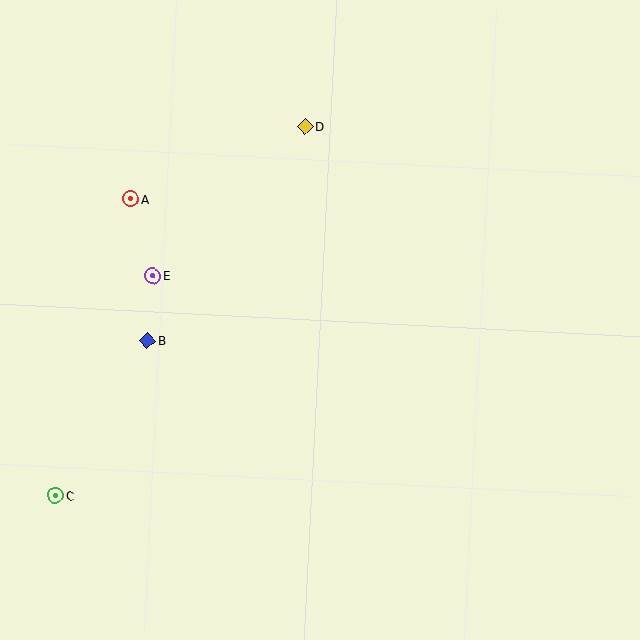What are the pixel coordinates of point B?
Point B is at (148, 340).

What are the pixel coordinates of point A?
Point A is at (131, 199).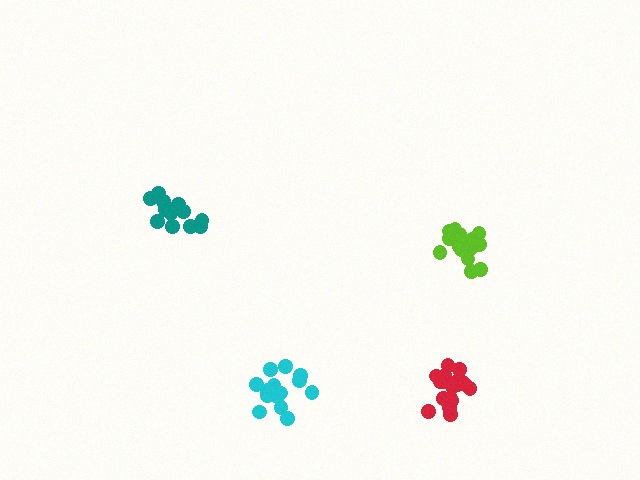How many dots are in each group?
Group 1: 15 dots, Group 2: 20 dots, Group 3: 17 dots, Group 4: 15 dots (67 total).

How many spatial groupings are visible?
There are 4 spatial groupings.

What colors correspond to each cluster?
The clusters are colored: cyan, red, lime, teal.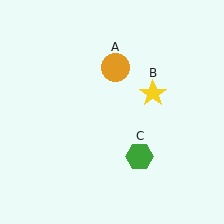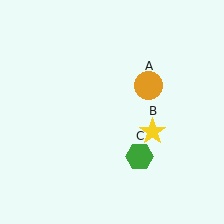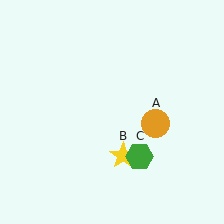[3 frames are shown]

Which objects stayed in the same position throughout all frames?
Green hexagon (object C) remained stationary.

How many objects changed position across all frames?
2 objects changed position: orange circle (object A), yellow star (object B).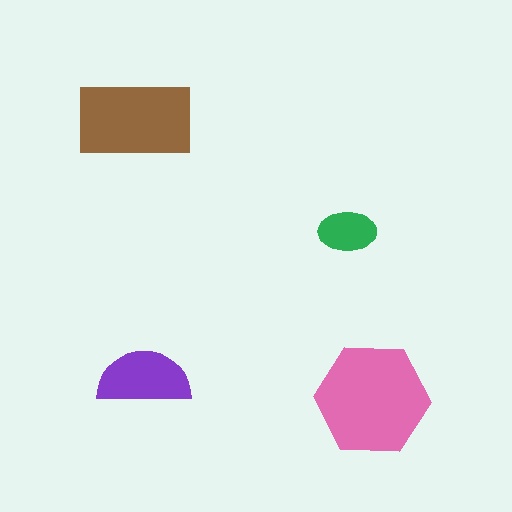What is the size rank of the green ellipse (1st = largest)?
4th.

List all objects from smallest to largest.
The green ellipse, the purple semicircle, the brown rectangle, the pink hexagon.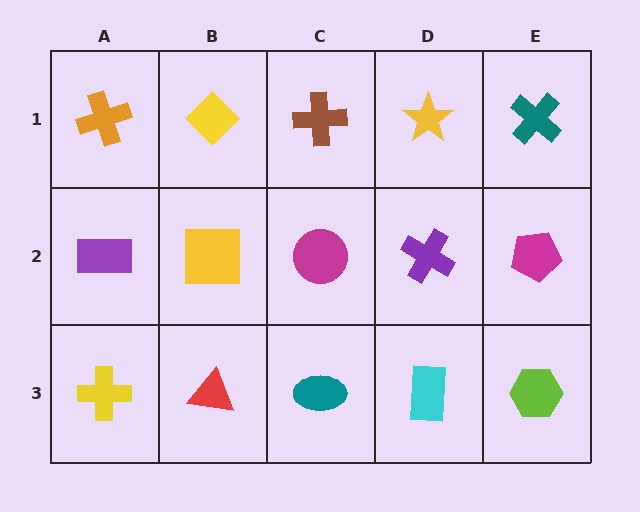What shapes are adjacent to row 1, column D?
A purple cross (row 2, column D), a brown cross (row 1, column C), a teal cross (row 1, column E).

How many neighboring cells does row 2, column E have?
3.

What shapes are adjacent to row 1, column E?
A magenta pentagon (row 2, column E), a yellow star (row 1, column D).